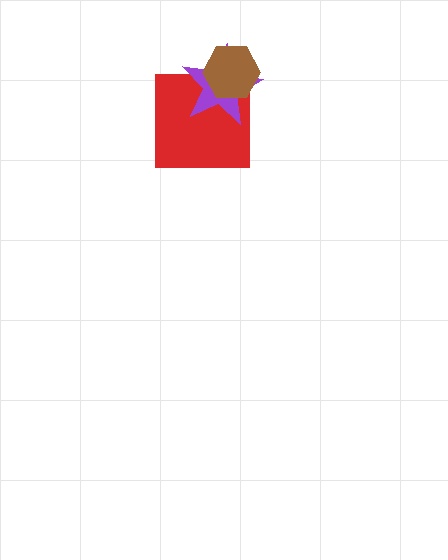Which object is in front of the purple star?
The brown hexagon is in front of the purple star.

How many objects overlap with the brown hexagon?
2 objects overlap with the brown hexagon.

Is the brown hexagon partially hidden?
No, no other shape covers it.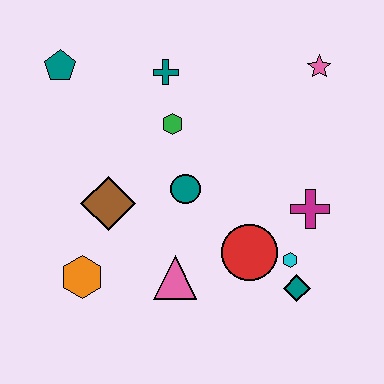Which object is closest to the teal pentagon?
The teal cross is closest to the teal pentagon.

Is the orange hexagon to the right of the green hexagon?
No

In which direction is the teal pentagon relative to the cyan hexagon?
The teal pentagon is to the left of the cyan hexagon.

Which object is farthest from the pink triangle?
The pink star is farthest from the pink triangle.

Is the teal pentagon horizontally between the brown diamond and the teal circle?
No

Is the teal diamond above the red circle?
No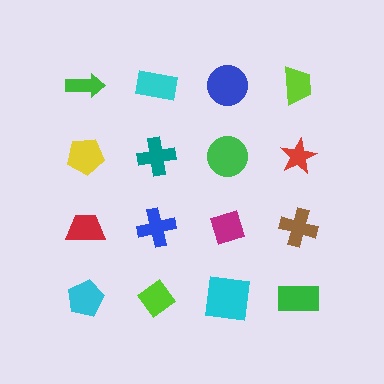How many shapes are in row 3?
4 shapes.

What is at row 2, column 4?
A red star.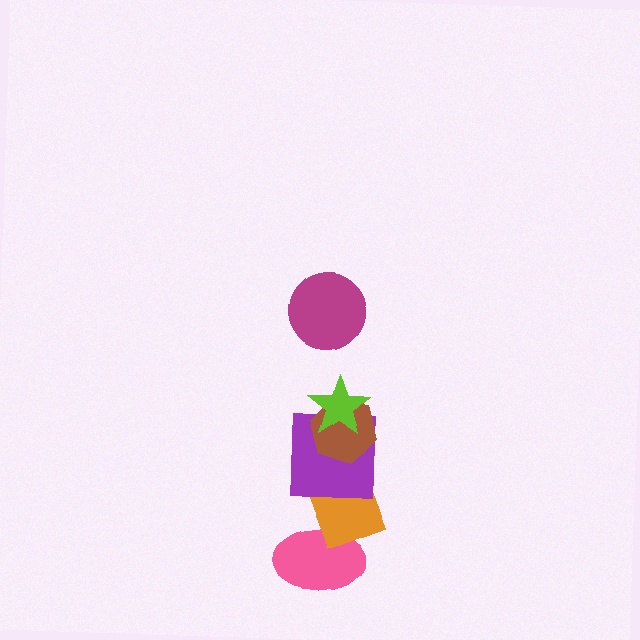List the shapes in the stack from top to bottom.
From top to bottom: the magenta circle, the lime star, the brown hexagon, the purple square, the orange diamond, the pink ellipse.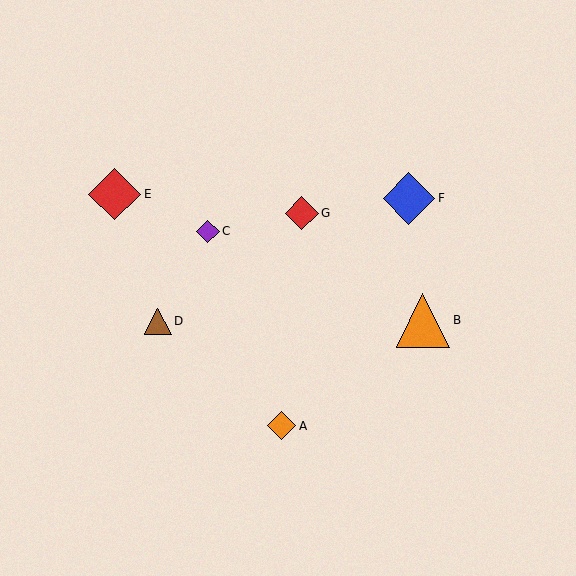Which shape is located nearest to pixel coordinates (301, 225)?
The red diamond (labeled G) at (302, 213) is nearest to that location.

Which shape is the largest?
The orange triangle (labeled B) is the largest.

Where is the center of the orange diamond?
The center of the orange diamond is at (282, 426).